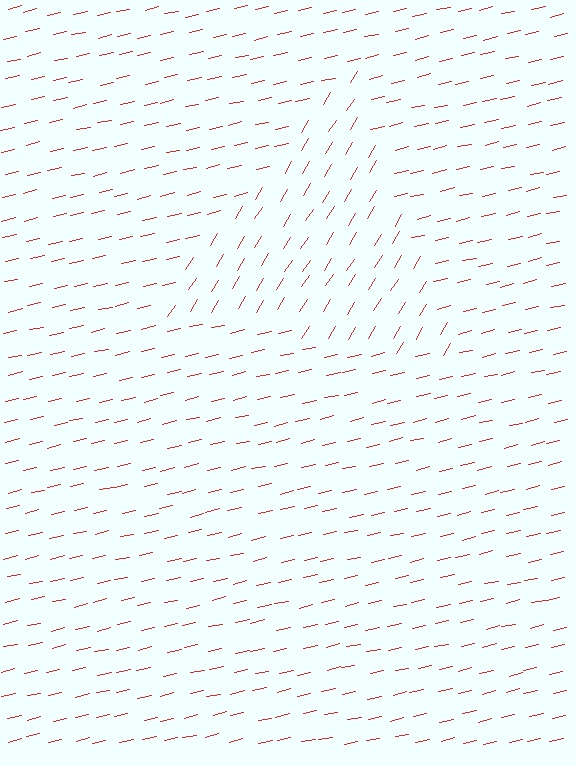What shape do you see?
I see a triangle.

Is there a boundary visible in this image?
Yes, there is a texture boundary formed by a change in line orientation.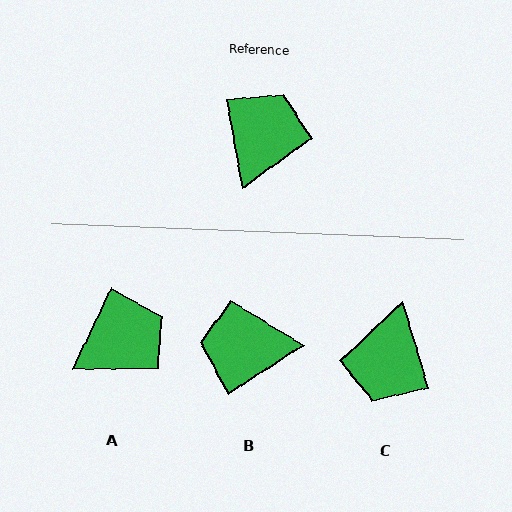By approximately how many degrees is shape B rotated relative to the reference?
Approximately 113 degrees counter-clockwise.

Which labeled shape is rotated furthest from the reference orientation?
C, about 173 degrees away.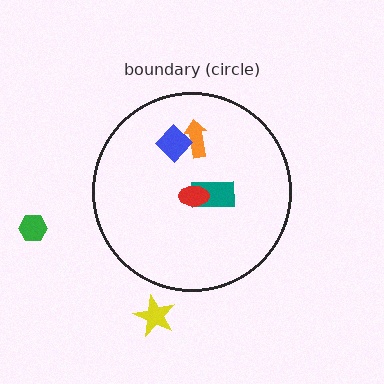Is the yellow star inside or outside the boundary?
Outside.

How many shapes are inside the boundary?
4 inside, 2 outside.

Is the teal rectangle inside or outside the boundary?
Inside.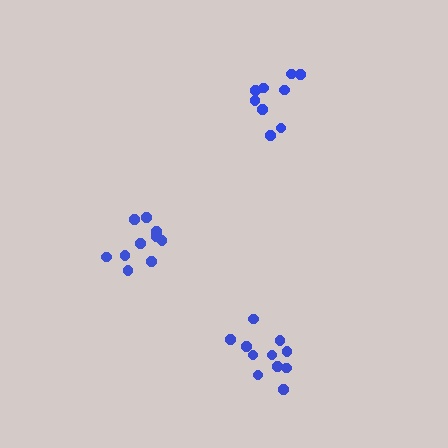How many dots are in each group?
Group 1: 9 dots, Group 2: 10 dots, Group 3: 11 dots (30 total).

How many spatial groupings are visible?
There are 3 spatial groupings.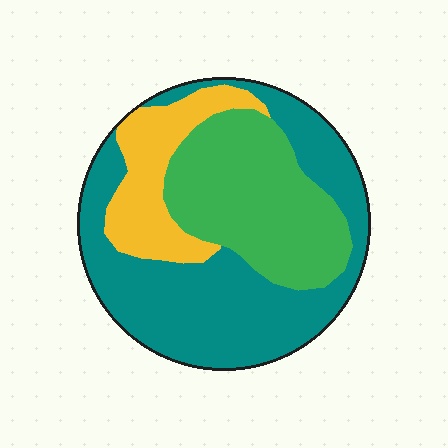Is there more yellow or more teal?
Teal.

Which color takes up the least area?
Yellow, at roughly 20%.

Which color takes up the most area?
Teal, at roughly 50%.